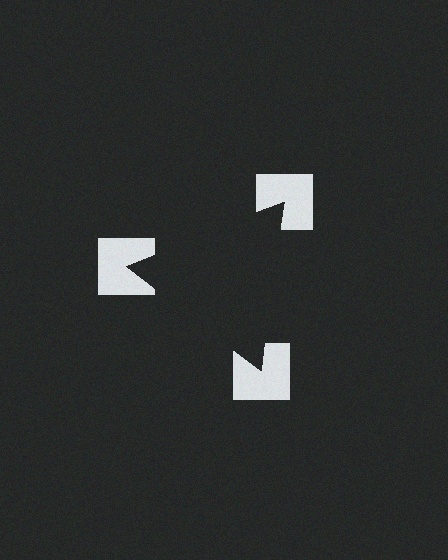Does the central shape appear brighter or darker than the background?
It typically appears slightly darker than the background, even though no actual brightness change is drawn.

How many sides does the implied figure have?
3 sides.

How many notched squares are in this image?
There are 3 — one at each vertex of the illusory triangle.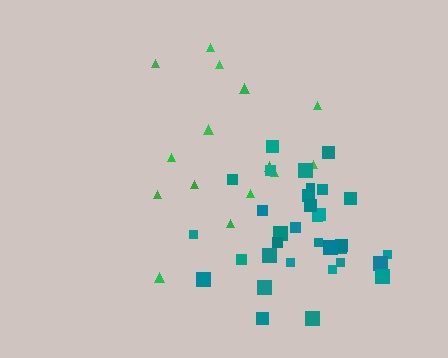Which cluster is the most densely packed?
Teal.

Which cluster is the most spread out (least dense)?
Green.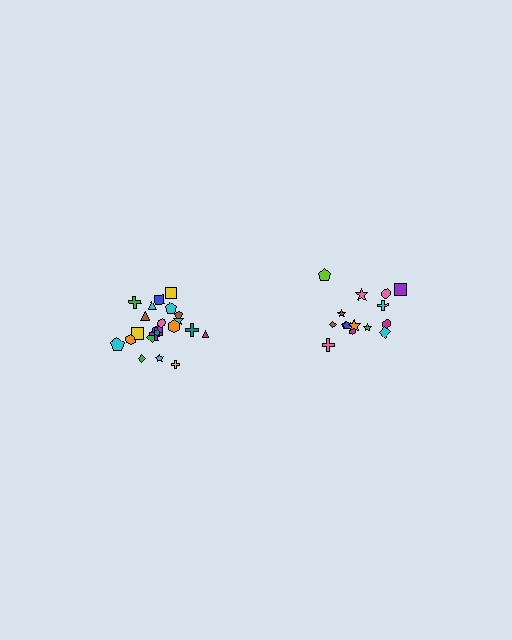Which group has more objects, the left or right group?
The left group.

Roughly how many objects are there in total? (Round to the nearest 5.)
Roughly 35 objects in total.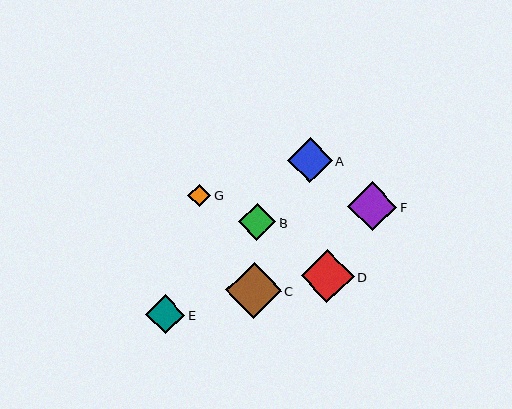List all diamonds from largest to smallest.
From largest to smallest: C, D, F, A, E, B, G.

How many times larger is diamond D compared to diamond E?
Diamond D is approximately 1.3 times the size of diamond E.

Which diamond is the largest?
Diamond C is the largest with a size of approximately 55 pixels.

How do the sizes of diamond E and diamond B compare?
Diamond E and diamond B are approximately the same size.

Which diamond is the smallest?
Diamond G is the smallest with a size of approximately 23 pixels.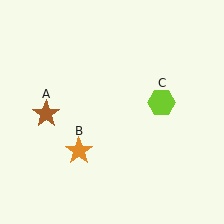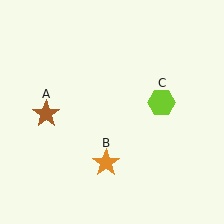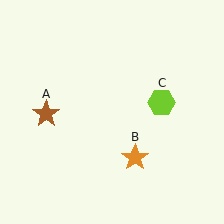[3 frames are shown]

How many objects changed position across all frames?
1 object changed position: orange star (object B).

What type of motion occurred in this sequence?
The orange star (object B) rotated counterclockwise around the center of the scene.